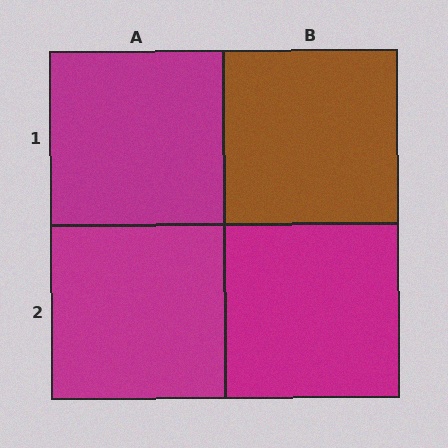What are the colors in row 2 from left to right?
Magenta, magenta.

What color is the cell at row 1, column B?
Brown.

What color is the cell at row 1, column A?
Magenta.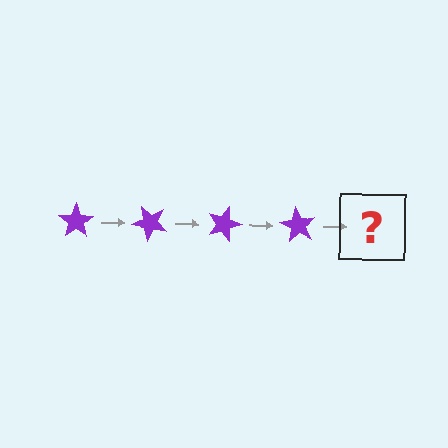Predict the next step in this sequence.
The next step is a purple star rotated 180 degrees.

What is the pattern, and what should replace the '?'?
The pattern is that the star rotates 45 degrees each step. The '?' should be a purple star rotated 180 degrees.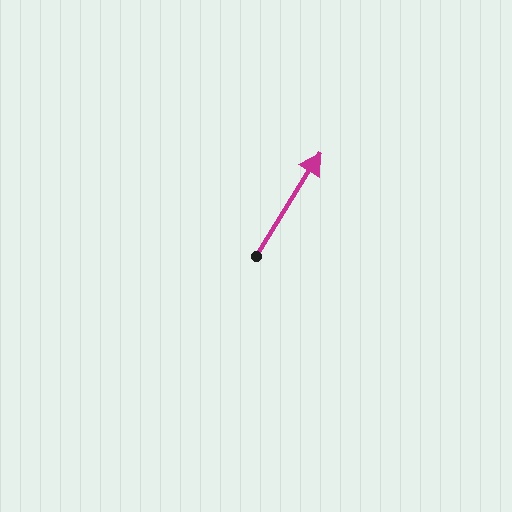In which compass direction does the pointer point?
Northeast.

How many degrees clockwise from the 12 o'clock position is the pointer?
Approximately 32 degrees.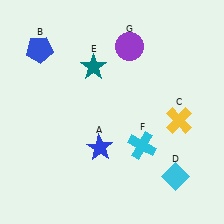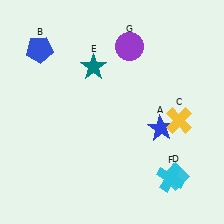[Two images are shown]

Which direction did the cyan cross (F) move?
The cyan cross (F) moved down.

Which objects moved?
The objects that moved are: the blue star (A), the cyan cross (F).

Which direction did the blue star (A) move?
The blue star (A) moved right.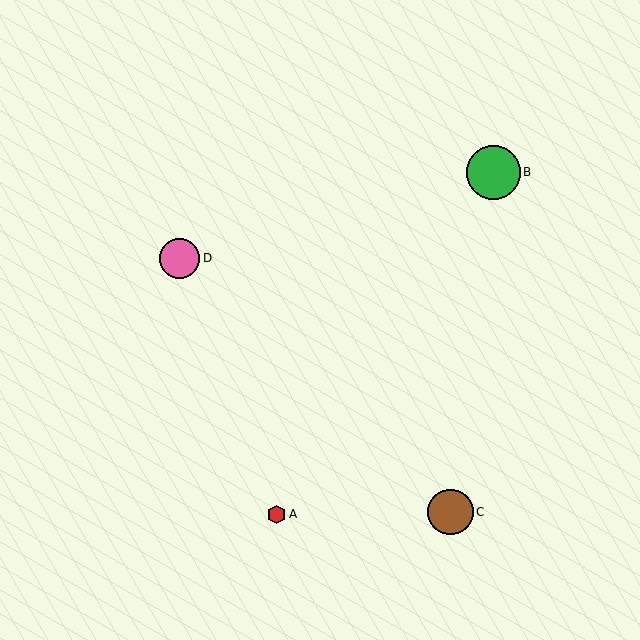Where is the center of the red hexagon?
The center of the red hexagon is at (277, 514).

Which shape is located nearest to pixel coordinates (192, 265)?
The pink circle (labeled D) at (180, 259) is nearest to that location.